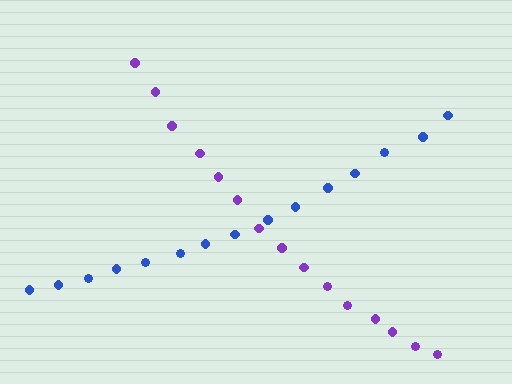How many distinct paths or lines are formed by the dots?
There are 2 distinct paths.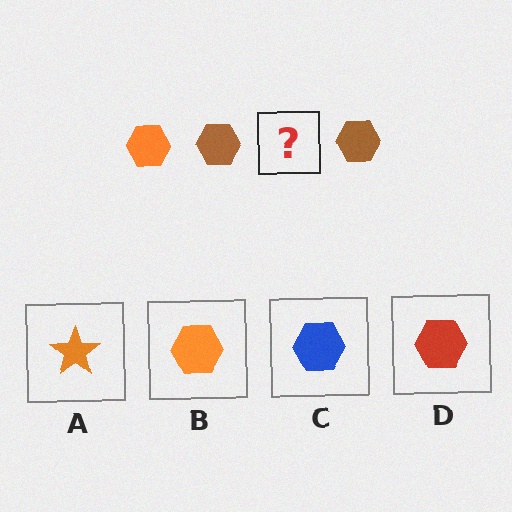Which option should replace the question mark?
Option B.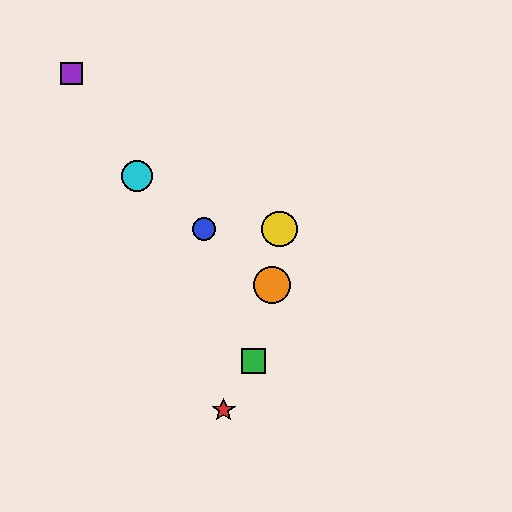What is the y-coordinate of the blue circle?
The blue circle is at y≈229.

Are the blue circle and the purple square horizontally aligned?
No, the blue circle is at y≈229 and the purple square is at y≈73.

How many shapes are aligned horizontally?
2 shapes (the blue circle, the yellow circle) are aligned horizontally.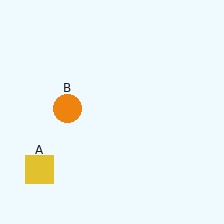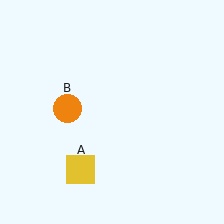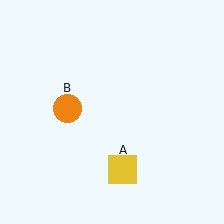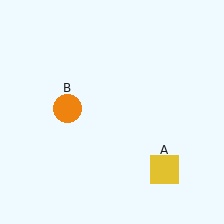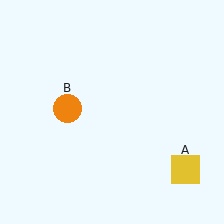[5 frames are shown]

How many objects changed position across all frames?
1 object changed position: yellow square (object A).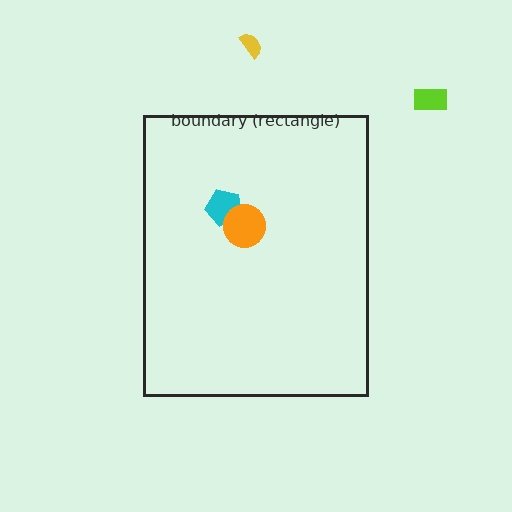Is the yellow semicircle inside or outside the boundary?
Outside.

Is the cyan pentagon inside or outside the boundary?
Inside.